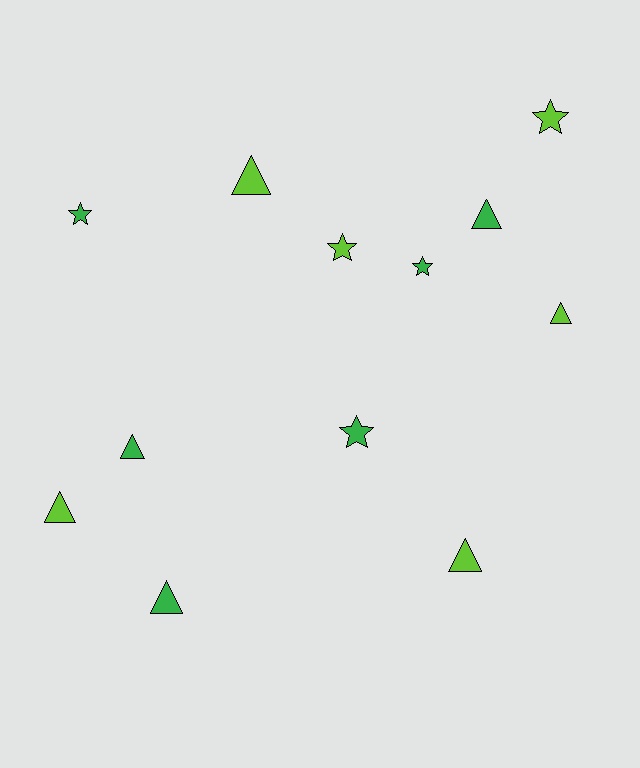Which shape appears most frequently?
Triangle, with 7 objects.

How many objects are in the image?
There are 12 objects.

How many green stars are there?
There are 3 green stars.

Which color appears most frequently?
Lime, with 6 objects.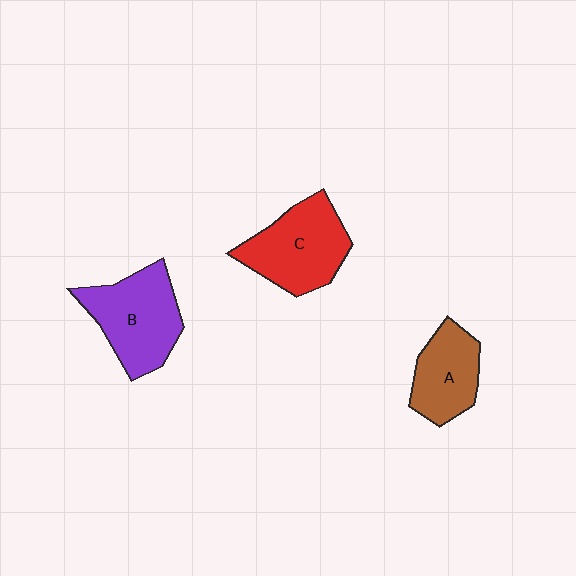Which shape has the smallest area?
Shape A (brown).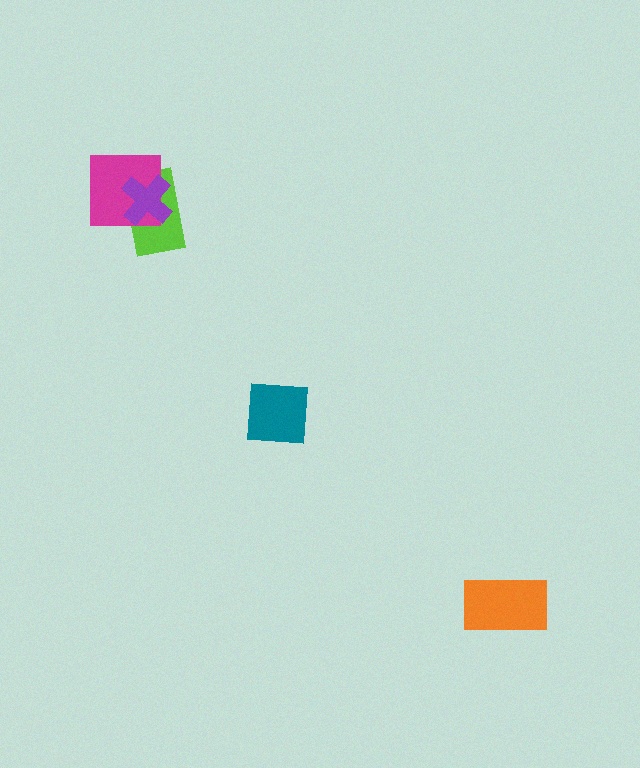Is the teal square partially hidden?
No, no other shape covers it.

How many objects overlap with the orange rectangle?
0 objects overlap with the orange rectangle.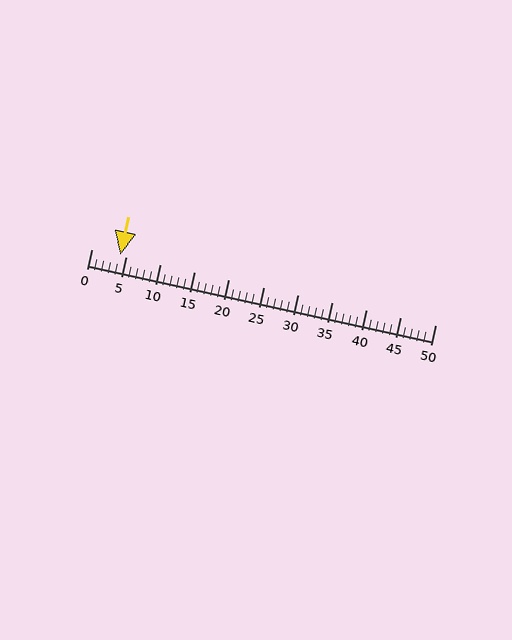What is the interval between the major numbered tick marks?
The major tick marks are spaced 5 units apart.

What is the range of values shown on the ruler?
The ruler shows values from 0 to 50.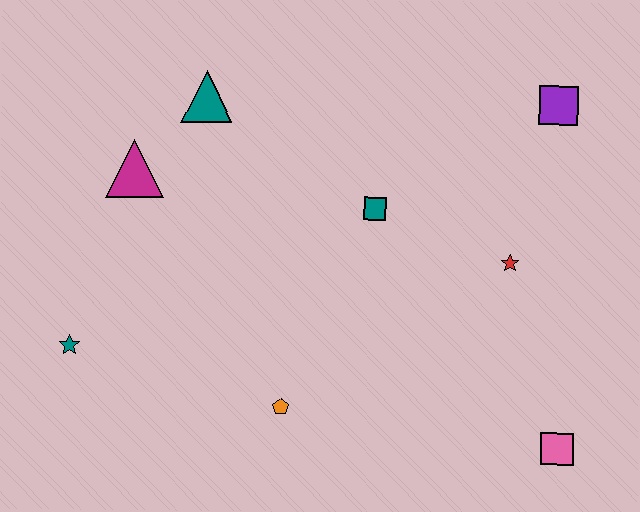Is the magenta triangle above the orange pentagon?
Yes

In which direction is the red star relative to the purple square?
The red star is below the purple square.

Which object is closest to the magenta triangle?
The teal triangle is closest to the magenta triangle.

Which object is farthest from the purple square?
The teal star is farthest from the purple square.